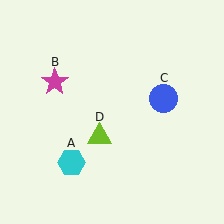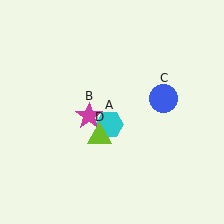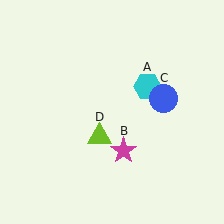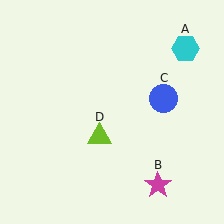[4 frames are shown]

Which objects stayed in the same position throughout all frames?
Blue circle (object C) and lime triangle (object D) remained stationary.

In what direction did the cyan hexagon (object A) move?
The cyan hexagon (object A) moved up and to the right.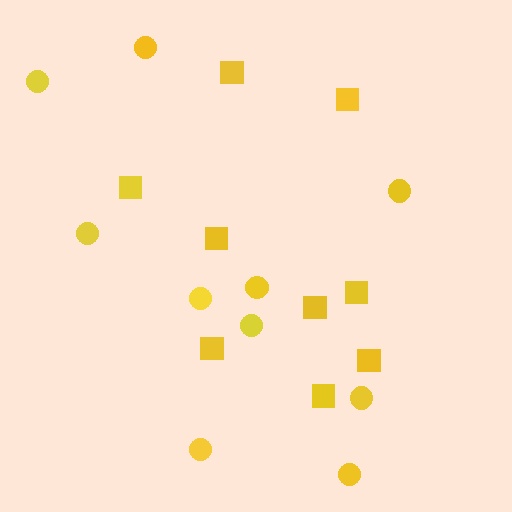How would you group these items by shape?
There are 2 groups: one group of circles (10) and one group of squares (9).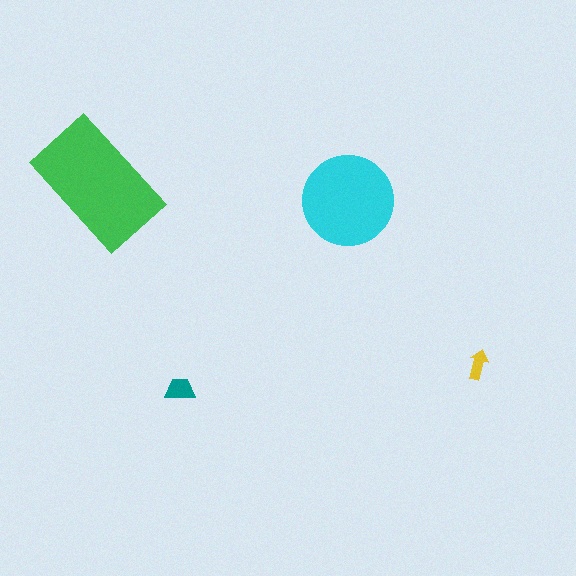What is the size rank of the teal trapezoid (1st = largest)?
3rd.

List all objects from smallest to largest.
The yellow arrow, the teal trapezoid, the cyan circle, the green rectangle.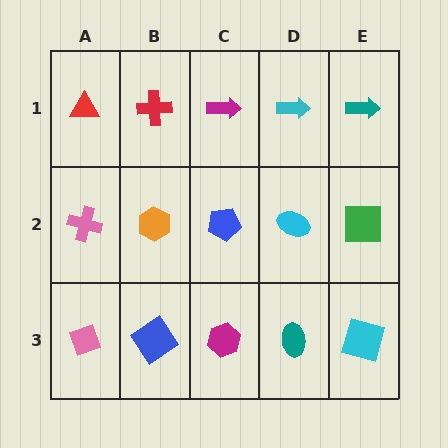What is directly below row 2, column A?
A pink diamond.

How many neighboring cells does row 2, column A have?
3.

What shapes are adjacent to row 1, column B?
An orange hexagon (row 2, column B), a red triangle (row 1, column A), a magenta arrow (row 1, column C).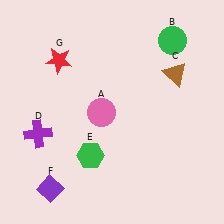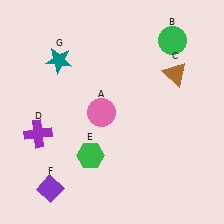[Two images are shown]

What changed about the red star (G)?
In Image 1, G is red. In Image 2, it changed to teal.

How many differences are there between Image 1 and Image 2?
There is 1 difference between the two images.